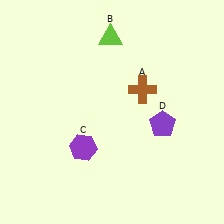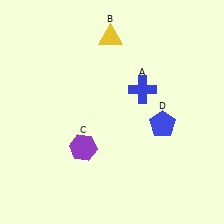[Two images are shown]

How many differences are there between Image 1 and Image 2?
There are 3 differences between the two images.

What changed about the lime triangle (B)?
In Image 1, B is lime. In Image 2, it changed to yellow.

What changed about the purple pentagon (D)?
In Image 1, D is purple. In Image 2, it changed to blue.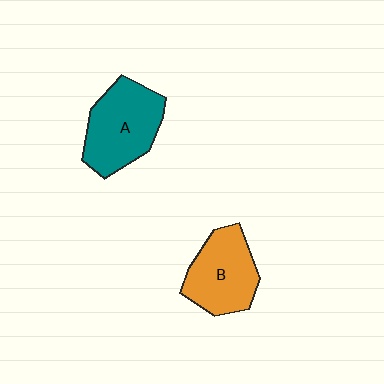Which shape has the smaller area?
Shape B (orange).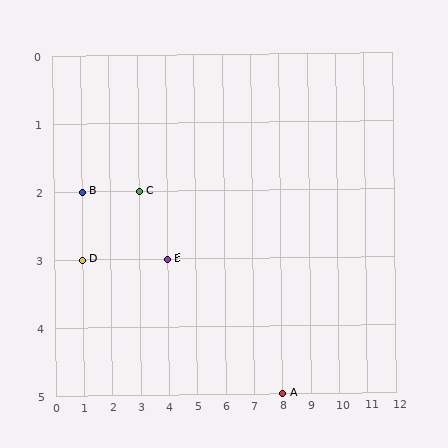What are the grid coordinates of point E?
Point E is at grid coordinates (4, 3).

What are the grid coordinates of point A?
Point A is at grid coordinates (8, 5).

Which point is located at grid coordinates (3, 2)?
Point C is at (3, 2).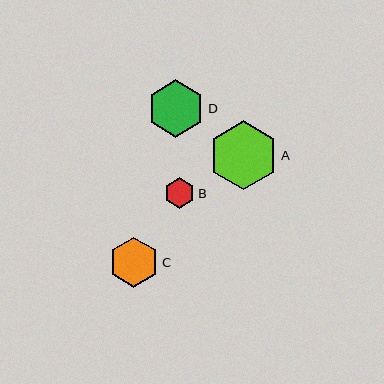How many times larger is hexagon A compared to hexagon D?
Hexagon A is approximately 1.2 times the size of hexagon D.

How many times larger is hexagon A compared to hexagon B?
Hexagon A is approximately 2.3 times the size of hexagon B.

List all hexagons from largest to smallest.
From largest to smallest: A, D, C, B.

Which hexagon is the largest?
Hexagon A is the largest with a size of approximately 69 pixels.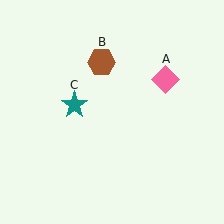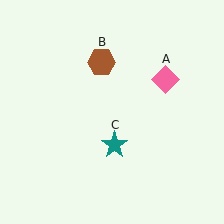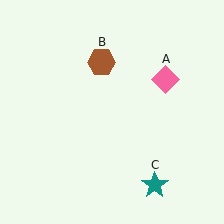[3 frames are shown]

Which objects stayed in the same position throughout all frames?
Pink diamond (object A) and brown hexagon (object B) remained stationary.